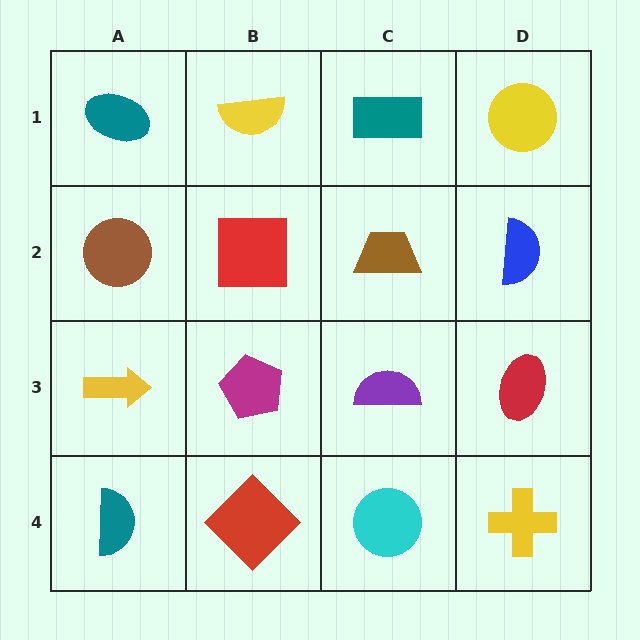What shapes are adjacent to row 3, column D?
A blue semicircle (row 2, column D), a yellow cross (row 4, column D), a purple semicircle (row 3, column C).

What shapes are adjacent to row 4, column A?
A yellow arrow (row 3, column A), a red diamond (row 4, column B).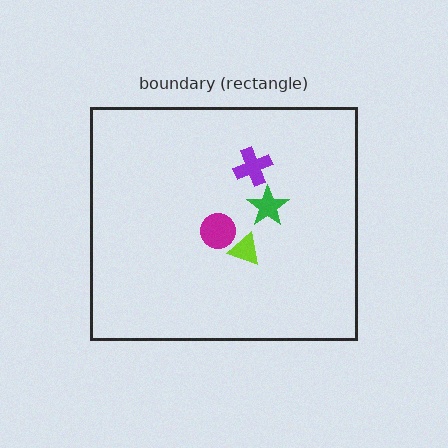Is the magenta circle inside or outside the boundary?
Inside.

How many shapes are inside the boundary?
4 inside, 0 outside.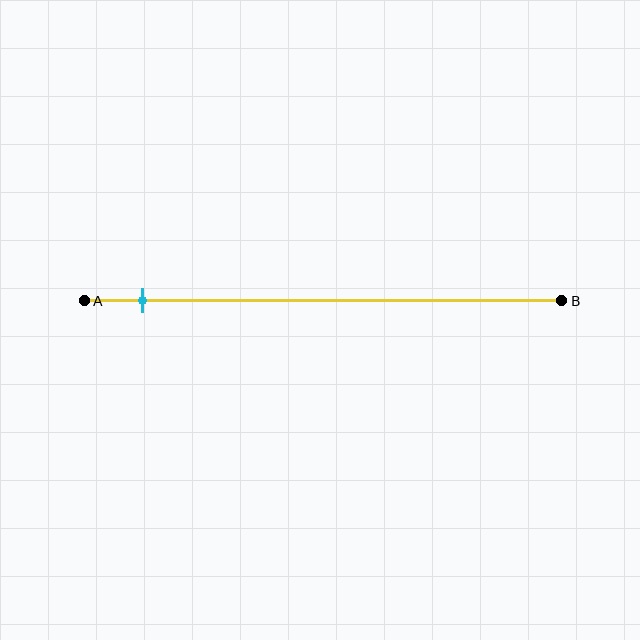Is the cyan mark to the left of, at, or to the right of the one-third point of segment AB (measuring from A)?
The cyan mark is to the left of the one-third point of segment AB.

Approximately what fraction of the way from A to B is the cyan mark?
The cyan mark is approximately 10% of the way from A to B.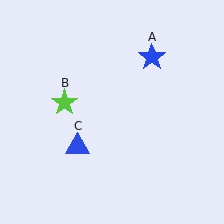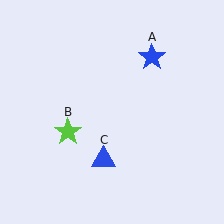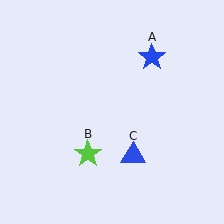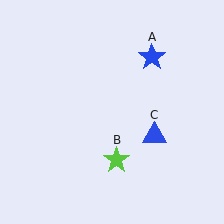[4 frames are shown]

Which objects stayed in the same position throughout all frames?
Blue star (object A) remained stationary.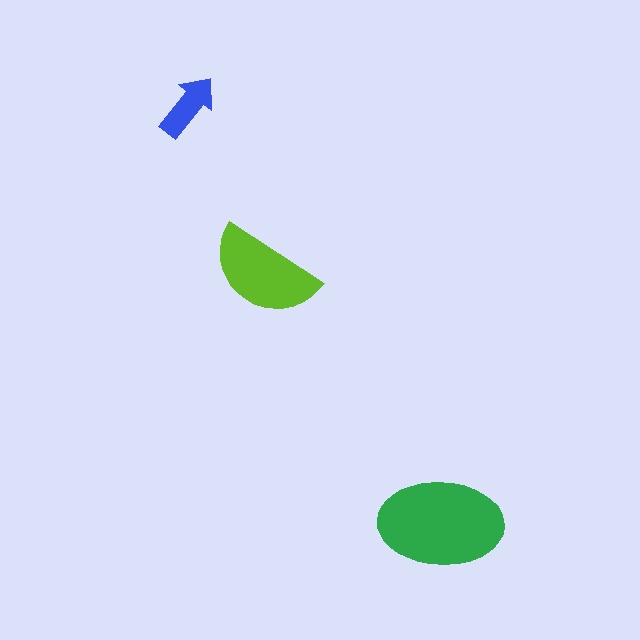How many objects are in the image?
There are 3 objects in the image.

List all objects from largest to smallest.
The green ellipse, the lime semicircle, the blue arrow.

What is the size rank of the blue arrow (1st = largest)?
3rd.